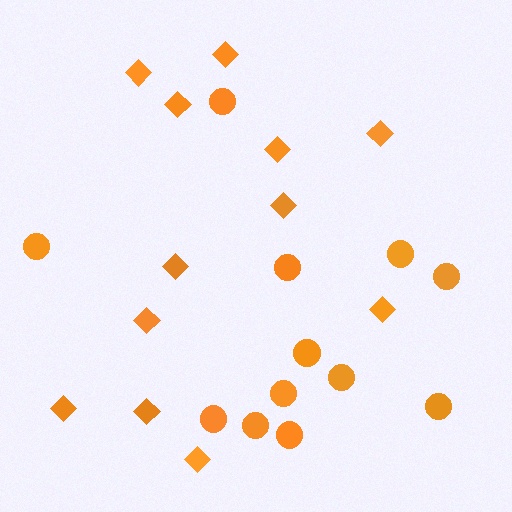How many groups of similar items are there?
There are 2 groups: one group of circles (12) and one group of diamonds (12).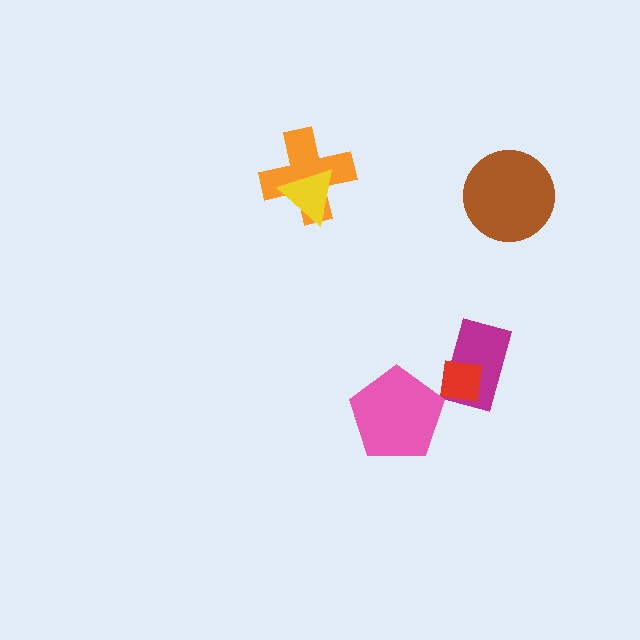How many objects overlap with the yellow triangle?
1 object overlaps with the yellow triangle.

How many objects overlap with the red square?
1 object overlaps with the red square.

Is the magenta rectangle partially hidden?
Yes, it is partially covered by another shape.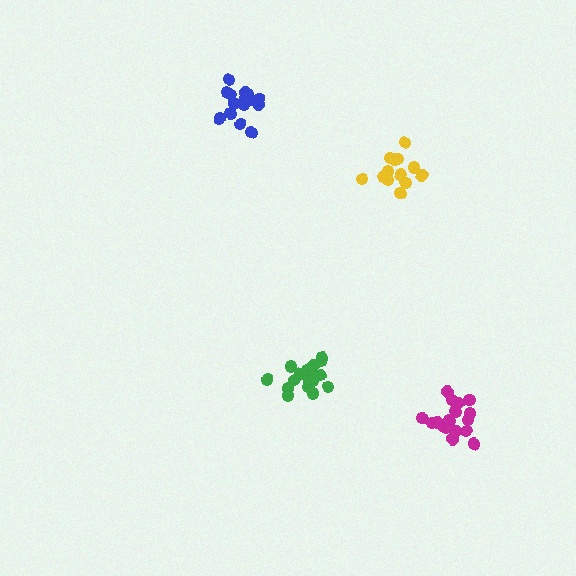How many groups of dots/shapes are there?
There are 4 groups.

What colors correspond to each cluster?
The clusters are colored: magenta, yellow, blue, green.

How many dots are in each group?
Group 1: 17 dots, Group 2: 14 dots, Group 3: 15 dots, Group 4: 19 dots (65 total).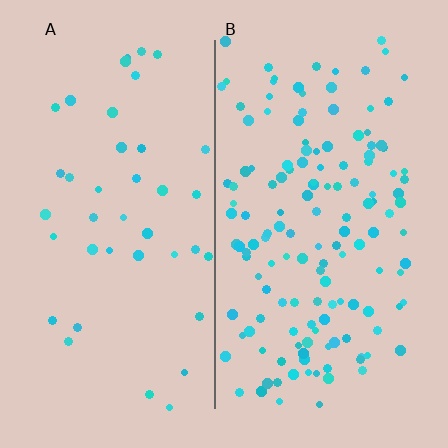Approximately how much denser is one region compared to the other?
Approximately 3.6× — region B over region A.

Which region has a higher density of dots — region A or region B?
B (the right).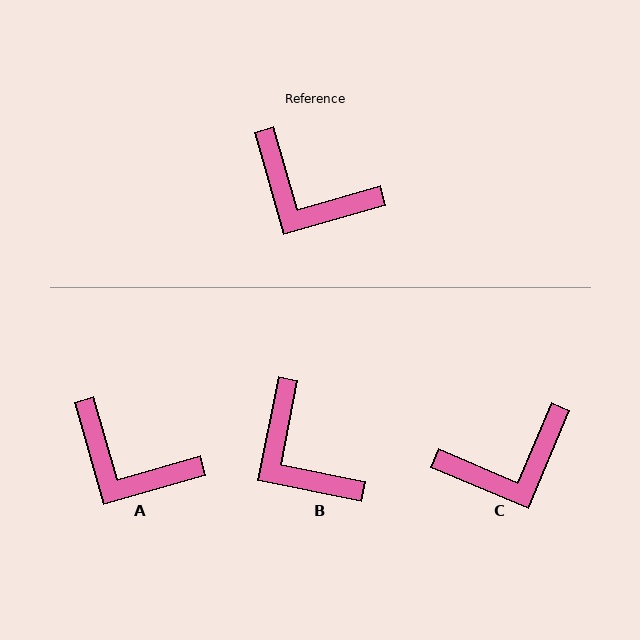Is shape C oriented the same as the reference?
No, it is off by about 51 degrees.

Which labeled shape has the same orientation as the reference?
A.